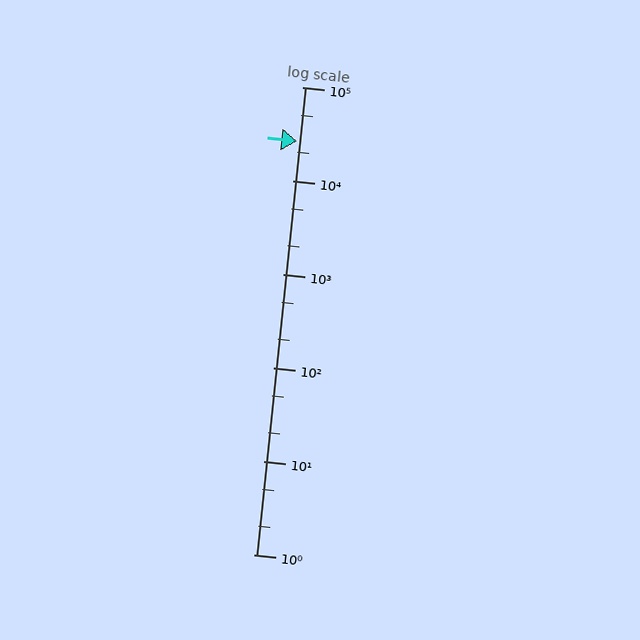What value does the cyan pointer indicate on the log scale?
The pointer indicates approximately 26000.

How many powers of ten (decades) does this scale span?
The scale spans 5 decades, from 1 to 100000.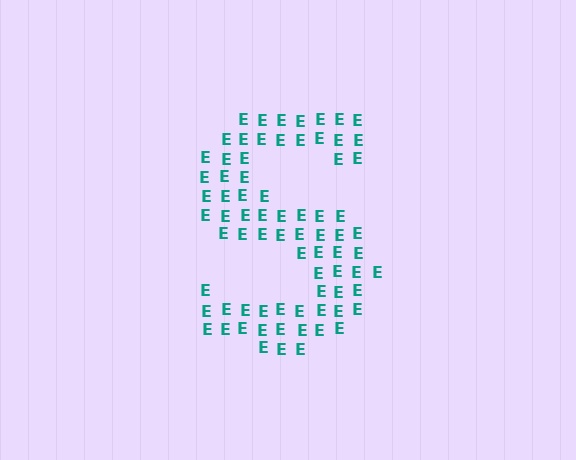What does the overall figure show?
The overall figure shows the letter S.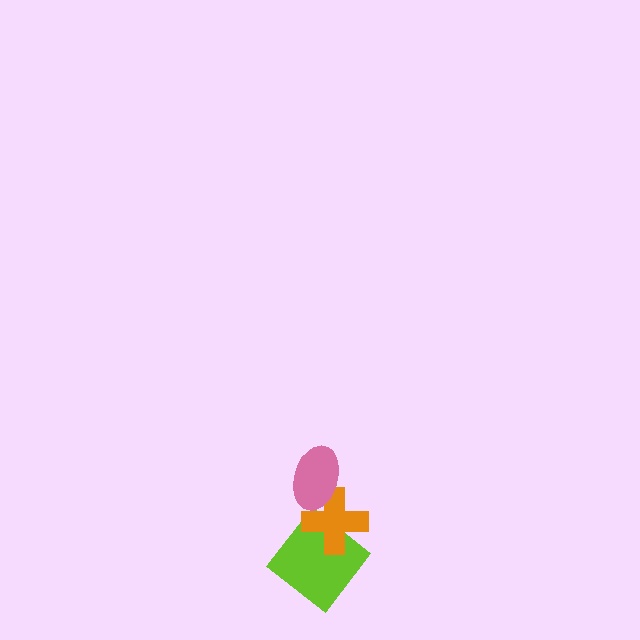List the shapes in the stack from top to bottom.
From top to bottom: the pink ellipse, the orange cross, the lime diamond.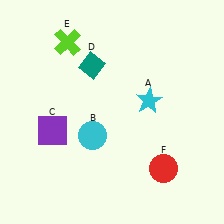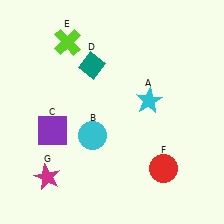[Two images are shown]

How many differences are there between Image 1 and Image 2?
There is 1 difference between the two images.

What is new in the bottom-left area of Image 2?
A magenta star (G) was added in the bottom-left area of Image 2.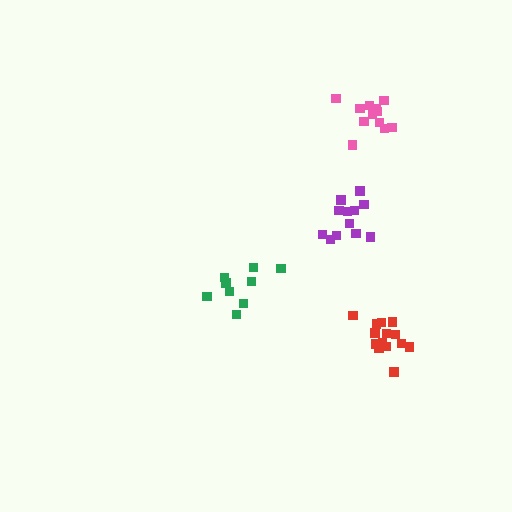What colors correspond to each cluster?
The clusters are colored: pink, red, purple, green.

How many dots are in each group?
Group 1: 13 dots, Group 2: 14 dots, Group 3: 12 dots, Group 4: 9 dots (48 total).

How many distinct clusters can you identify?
There are 4 distinct clusters.